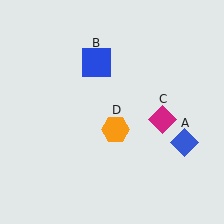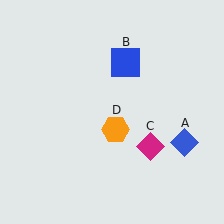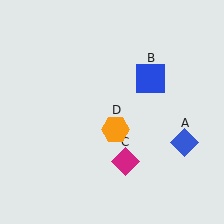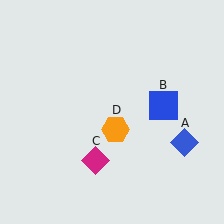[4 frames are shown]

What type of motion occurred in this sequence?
The blue square (object B), magenta diamond (object C) rotated clockwise around the center of the scene.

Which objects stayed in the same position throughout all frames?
Blue diamond (object A) and orange hexagon (object D) remained stationary.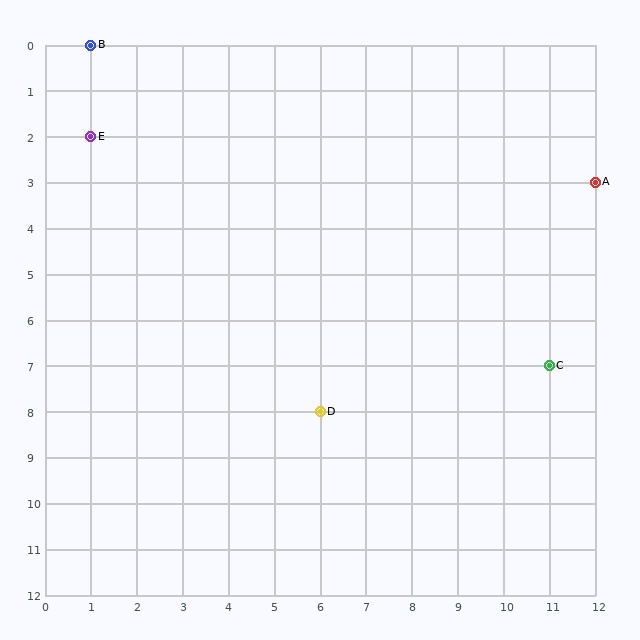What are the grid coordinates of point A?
Point A is at grid coordinates (12, 3).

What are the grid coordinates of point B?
Point B is at grid coordinates (1, 0).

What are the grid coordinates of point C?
Point C is at grid coordinates (11, 7).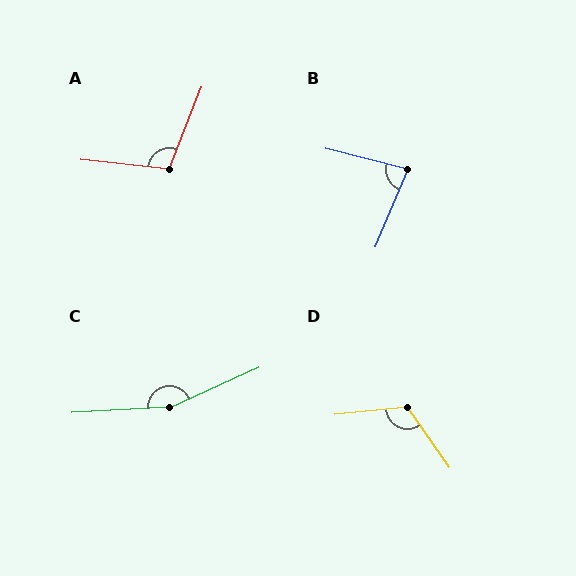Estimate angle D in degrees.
Approximately 119 degrees.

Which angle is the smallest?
B, at approximately 81 degrees.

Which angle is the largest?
C, at approximately 159 degrees.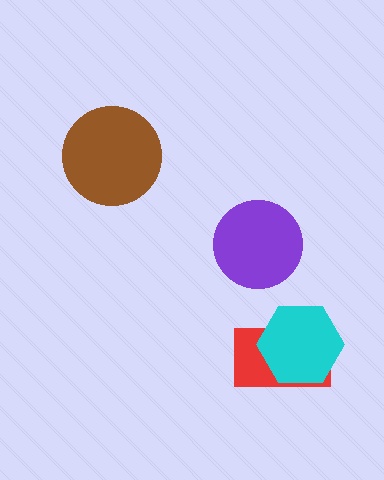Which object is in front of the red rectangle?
The cyan hexagon is in front of the red rectangle.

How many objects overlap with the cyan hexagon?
1 object overlaps with the cyan hexagon.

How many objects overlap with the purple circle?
0 objects overlap with the purple circle.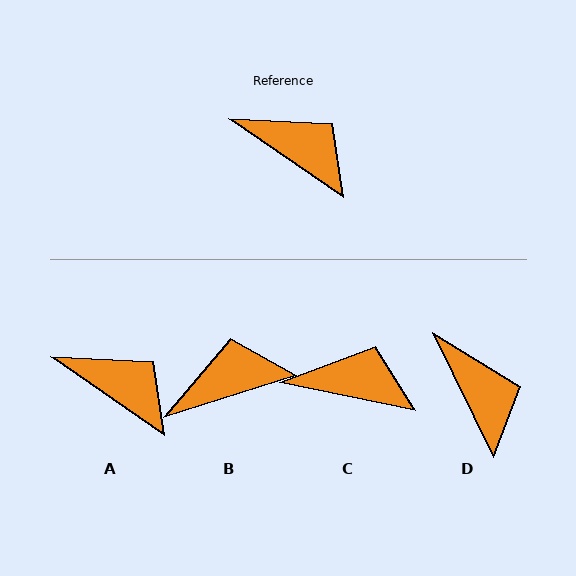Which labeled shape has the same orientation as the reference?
A.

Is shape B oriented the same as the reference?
No, it is off by about 53 degrees.